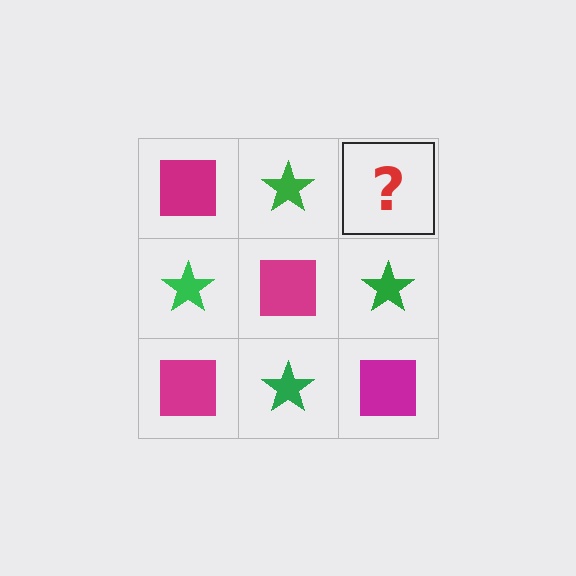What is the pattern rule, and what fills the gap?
The rule is that it alternates magenta square and green star in a checkerboard pattern. The gap should be filled with a magenta square.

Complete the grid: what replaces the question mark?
The question mark should be replaced with a magenta square.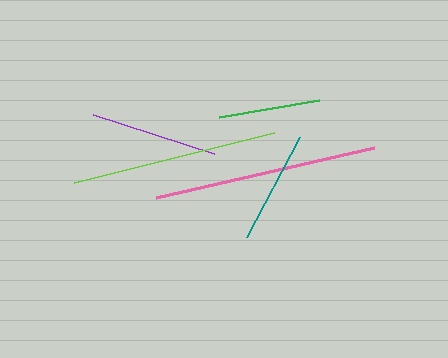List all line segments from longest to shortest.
From longest to shortest: pink, lime, purple, teal, green.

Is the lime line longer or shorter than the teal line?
The lime line is longer than the teal line.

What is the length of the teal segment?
The teal segment is approximately 113 pixels long.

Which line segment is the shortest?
The green line is the shortest at approximately 102 pixels.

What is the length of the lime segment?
The lime segment is approximately 206 pixels long.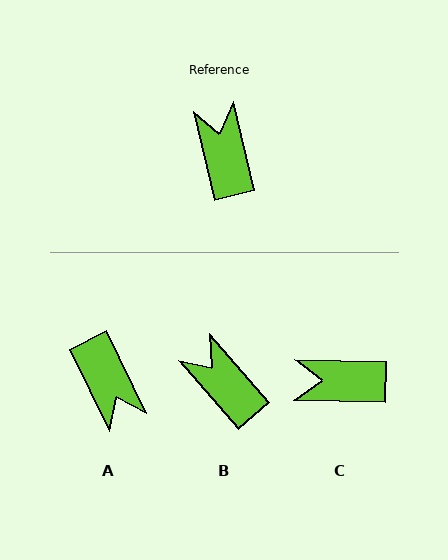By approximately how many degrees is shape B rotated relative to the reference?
Approximately 27 degrees counter-clockwise.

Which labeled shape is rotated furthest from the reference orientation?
A, about 167 degrees away.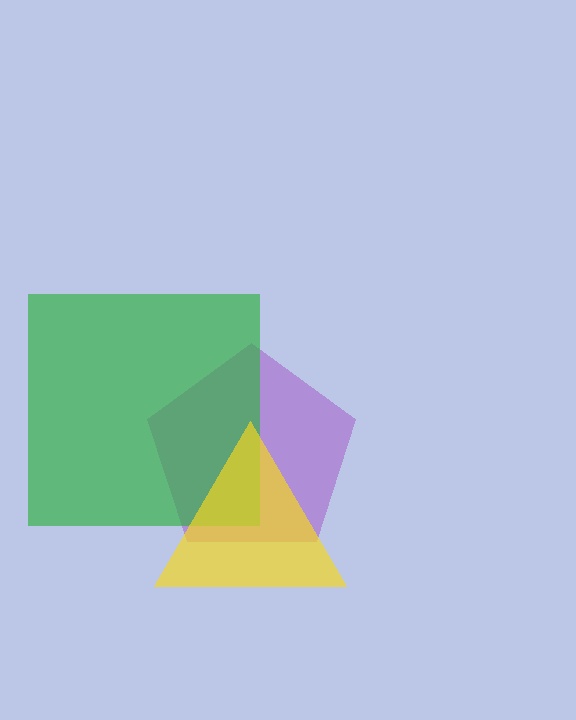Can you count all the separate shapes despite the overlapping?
Yes, there are 3 separate shapes.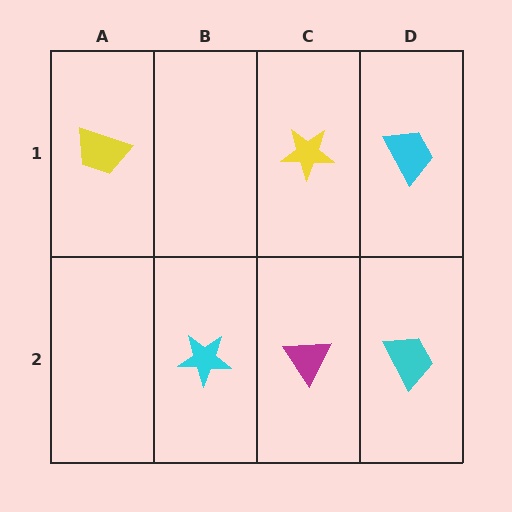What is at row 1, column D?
A cyan trapezoid.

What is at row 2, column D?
A cyan trapezoid.